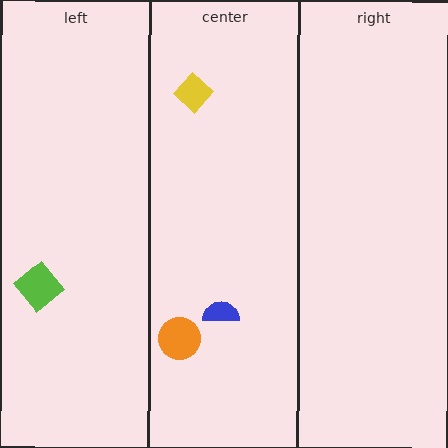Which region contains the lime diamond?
The left region.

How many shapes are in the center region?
3.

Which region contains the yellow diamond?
The center region.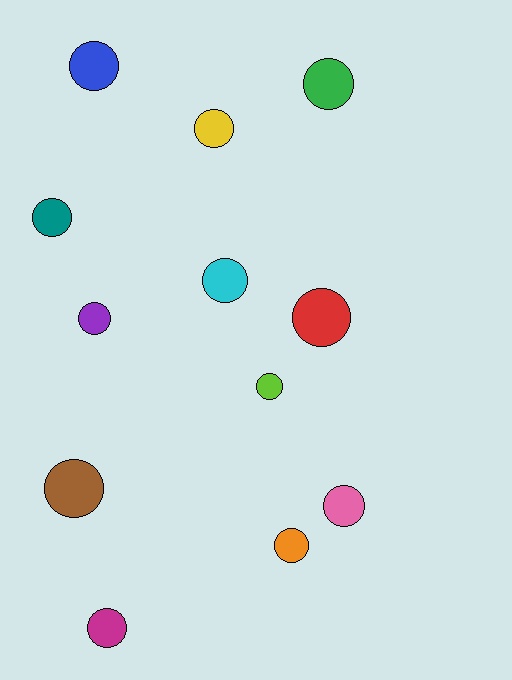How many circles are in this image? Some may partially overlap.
There are 12 circles.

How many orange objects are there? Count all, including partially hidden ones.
There is 1 orange object.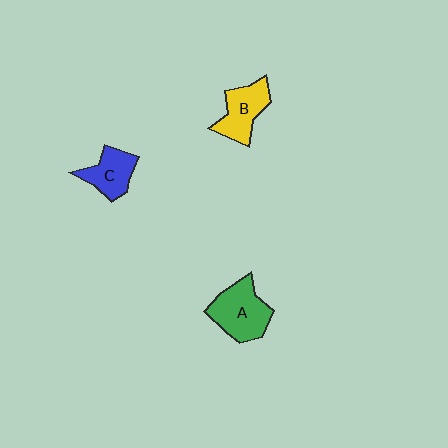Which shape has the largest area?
Shape A (green).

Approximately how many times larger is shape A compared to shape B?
Approximately 1.2 times.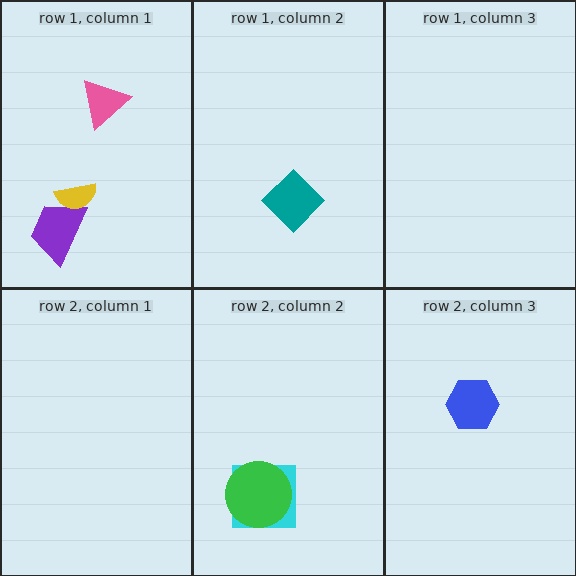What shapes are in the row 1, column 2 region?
The teal diamond.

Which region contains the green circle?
The row 2, column 2 region.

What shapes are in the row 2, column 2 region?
The cyan square, the green circle.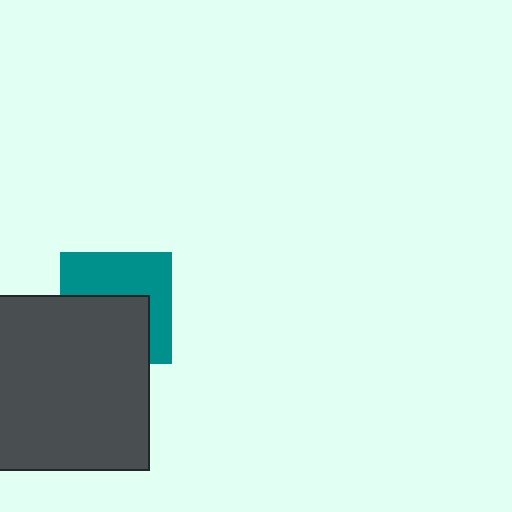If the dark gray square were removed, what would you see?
You would see the complete teal square.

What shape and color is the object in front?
The object in front is a dark gray square.